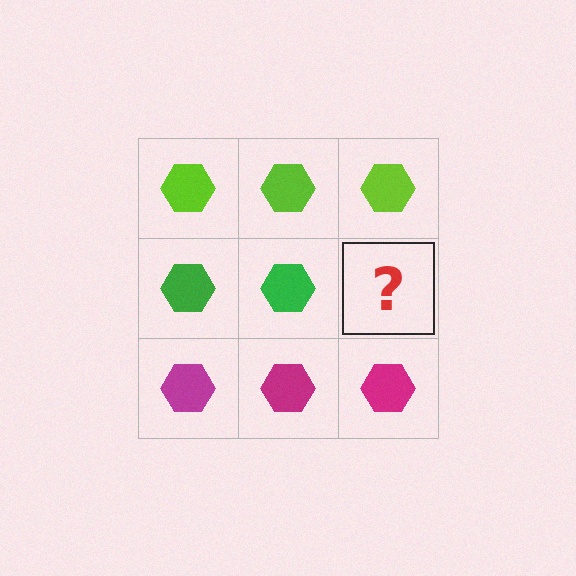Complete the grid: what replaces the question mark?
The question mark should be replaced with a green hexagon.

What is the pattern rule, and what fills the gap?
The rule is that each row has a consistent color. The gap should be filled with a green hexagon.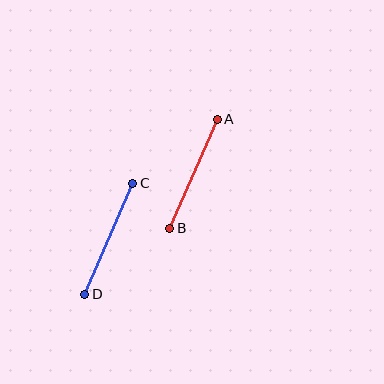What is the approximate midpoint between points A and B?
The midpoint is at approximately (193, 174) pixels.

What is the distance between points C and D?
The distance is approximately 121 pixels.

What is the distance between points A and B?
The distance is approximately 119 pixels.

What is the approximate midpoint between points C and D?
The midpoint is at approximately (109, 239) pixels.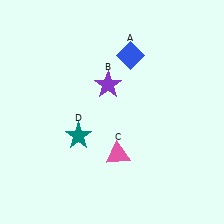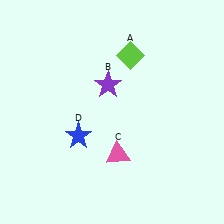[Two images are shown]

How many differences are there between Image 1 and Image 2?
There are 2 differences between the two images.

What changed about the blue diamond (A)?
In Image 1, A is blue. In Image 2, it changed to lime.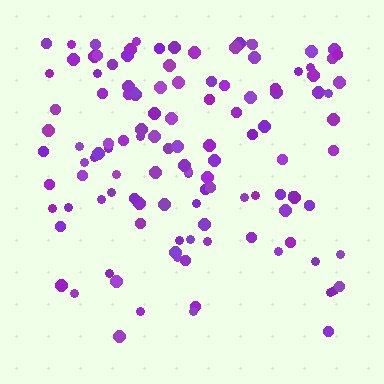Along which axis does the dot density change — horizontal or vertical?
Vertical.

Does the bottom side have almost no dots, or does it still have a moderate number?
Still a moderate number, just noticeably fewer than the top.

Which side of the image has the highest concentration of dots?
The top.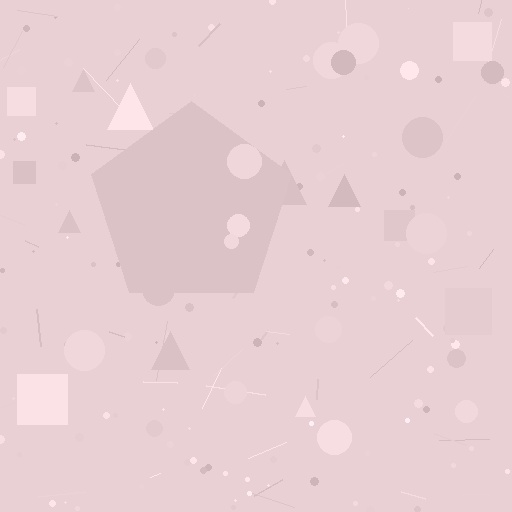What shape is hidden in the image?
A pentagon is hidden in the image.